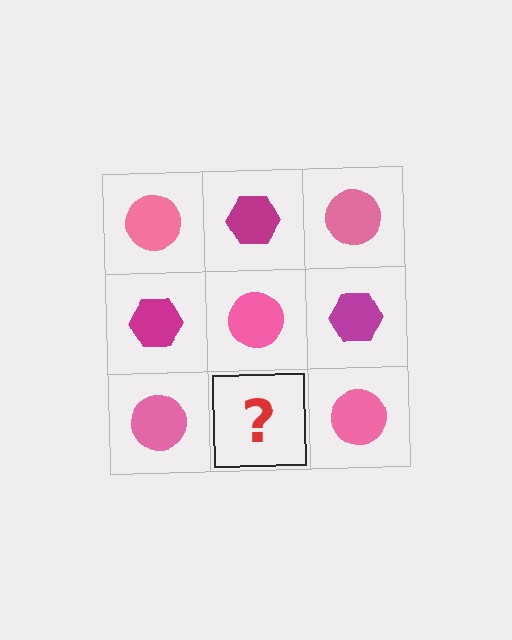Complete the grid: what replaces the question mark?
The question mark should be replaced with a magenta hexagon.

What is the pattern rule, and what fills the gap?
The rule is that it alternates pink circle and magenta hexagon in a checkerboard pattern. The gap should be filled with a magenta hexagon.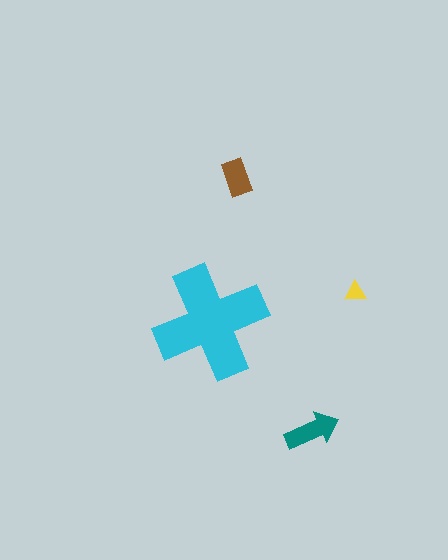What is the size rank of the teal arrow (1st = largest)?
2nd.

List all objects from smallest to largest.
The yellow triangle, the brown rectangle, the teal arrow, the cyan cross.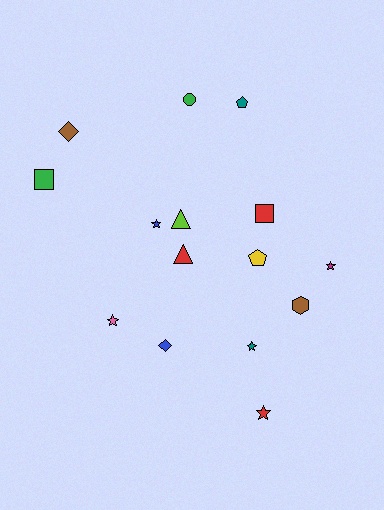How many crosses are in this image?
There are no crosses.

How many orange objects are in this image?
There are no orange objects.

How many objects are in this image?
There are 15 objects.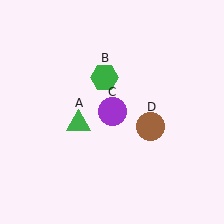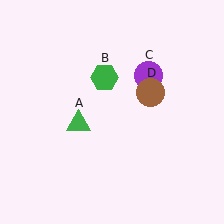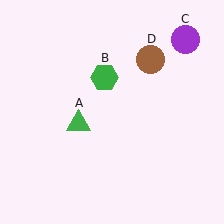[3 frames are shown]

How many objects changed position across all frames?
2 objects changed position: purple circle (object C), brown circle (object D).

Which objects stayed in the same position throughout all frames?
Green triangle (object A) and green hexagon (object B) remained stationary.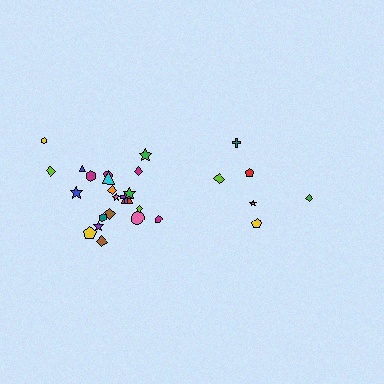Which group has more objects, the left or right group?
The left group.